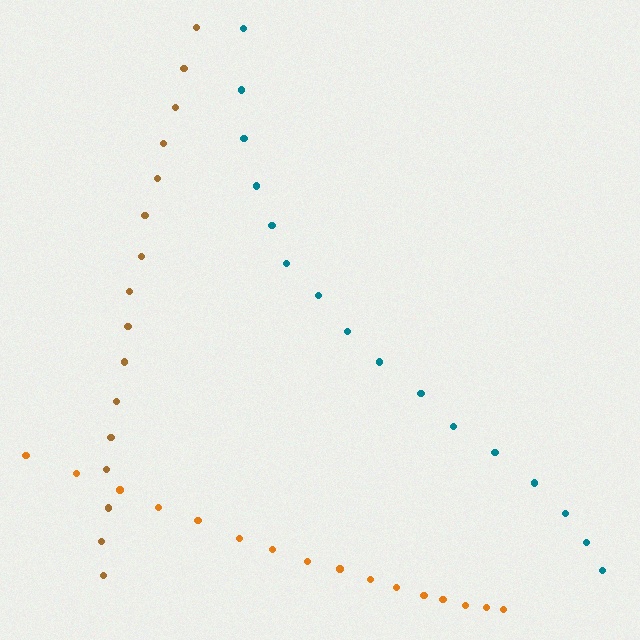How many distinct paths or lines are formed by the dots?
There are 3 distinct paths.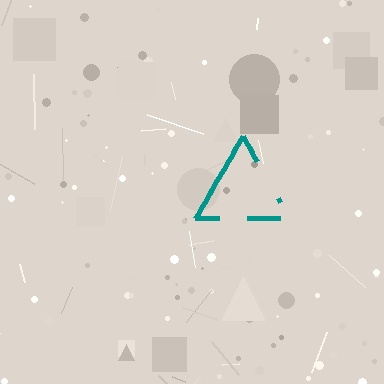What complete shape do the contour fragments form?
The contour fragments form a triangle.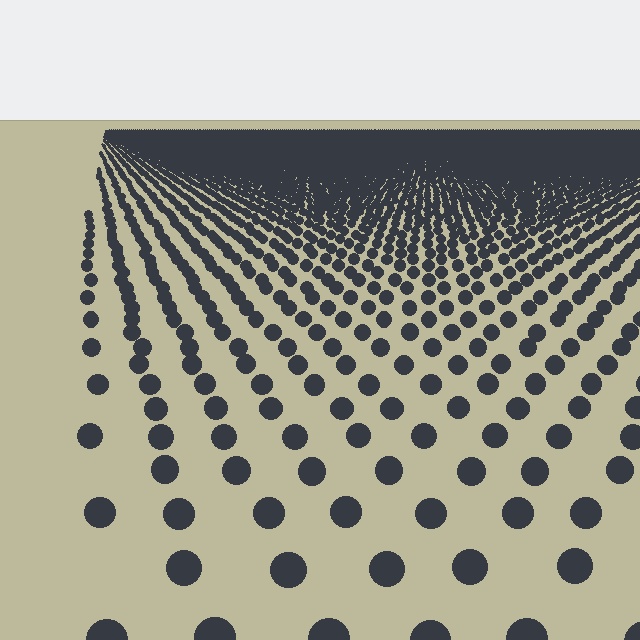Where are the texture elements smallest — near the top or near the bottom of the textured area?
Near the top.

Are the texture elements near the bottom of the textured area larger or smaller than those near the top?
Larger. Near the bottom, elements are closer to the viewer and appear at a bigger on-screen size.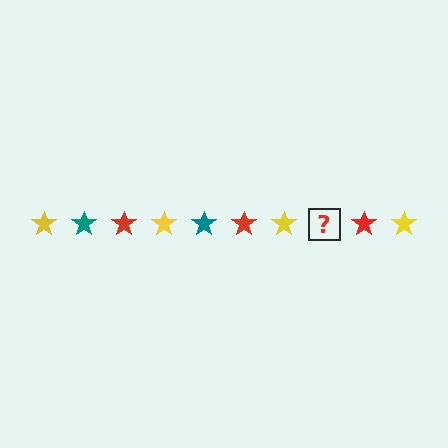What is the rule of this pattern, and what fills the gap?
The rule is that the pattern cycles through yellow, teal, red stars. The gap should be filled with a teal star.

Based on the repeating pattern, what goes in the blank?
The blank should be a teal star.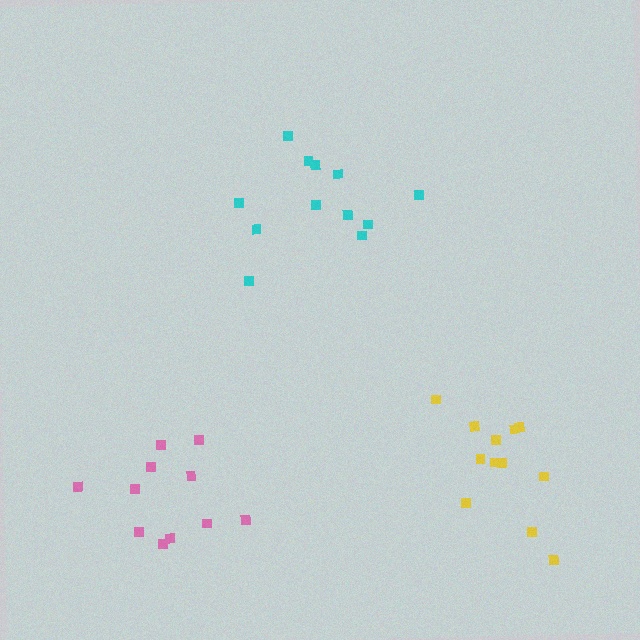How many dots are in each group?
Group 1: 12 dots, Group 2: 11 dots, Group 3: 12 dots (35 total).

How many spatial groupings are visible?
There are 3 spatial groupings.